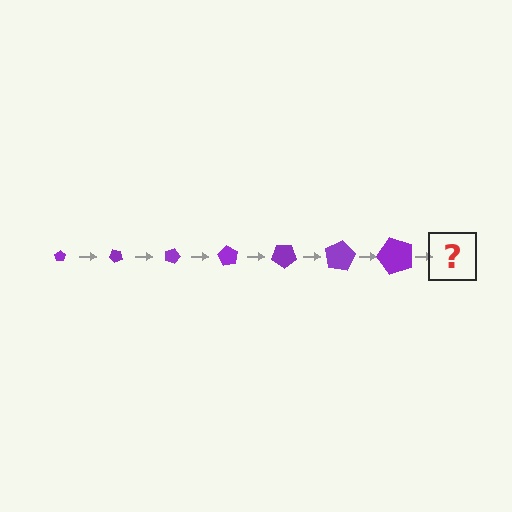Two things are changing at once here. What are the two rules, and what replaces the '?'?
The two rules are that the pentagon grows larger each step and it rotates 45 degrees each step. The '?' should be a pentagon, larger than the previous one and rotated 315 degrees from the start.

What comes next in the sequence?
The next element should be a pentagon, larger than the previous one and rotated 315 degrees from the start.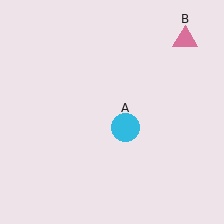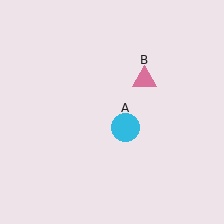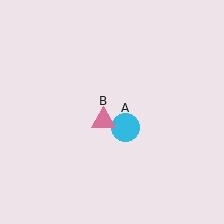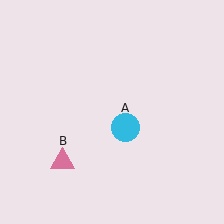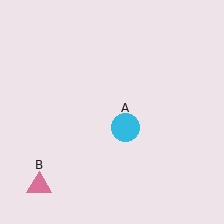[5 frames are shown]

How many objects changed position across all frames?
1 object changed position: pink triangle (object B).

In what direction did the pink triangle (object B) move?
The pink triangle (object B) moved down and to the left.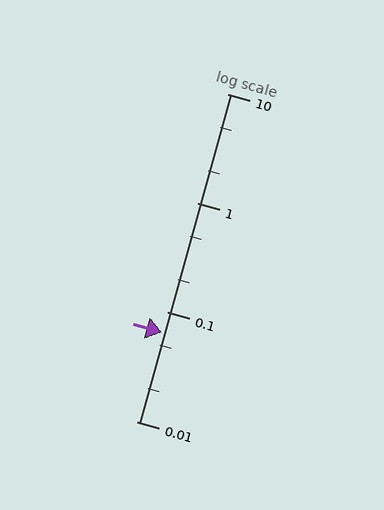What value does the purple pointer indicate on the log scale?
The pointer indicates approximately 0.066.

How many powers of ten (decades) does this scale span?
The scale spans 3 decades, from 0.01 to 10.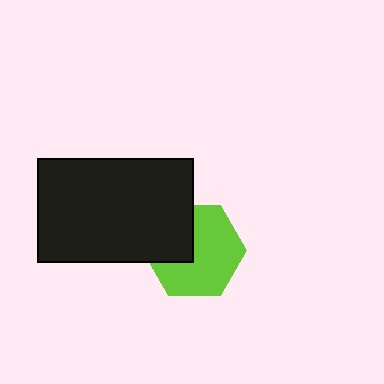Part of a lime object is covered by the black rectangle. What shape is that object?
It is a hexagon.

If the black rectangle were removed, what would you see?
You would see the complete lime hexagon.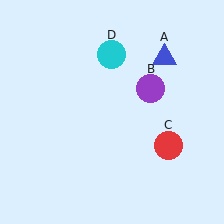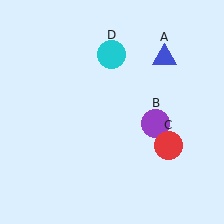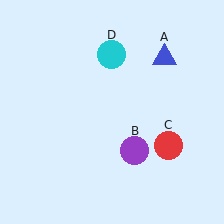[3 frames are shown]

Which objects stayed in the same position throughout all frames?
Blue triangle (object A) and red circle (object C) and cyan circle (object D) remained stationary.